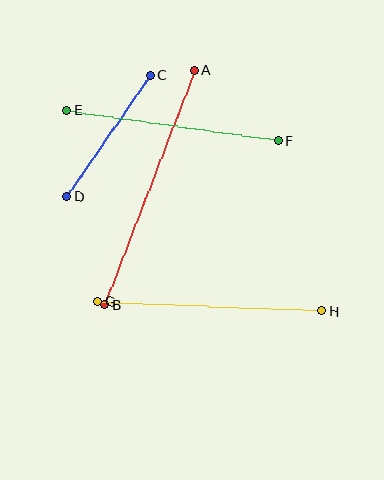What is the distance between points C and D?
The distance is approximately 148 pixels.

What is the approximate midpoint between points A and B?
The midpoint is at approximately (150, 188) pixels.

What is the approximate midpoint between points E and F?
The midpoint is at approximately (173, 126) pixels.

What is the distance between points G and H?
The distance is approximately 224 pixels.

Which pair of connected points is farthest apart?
Points A and B are farthest apart.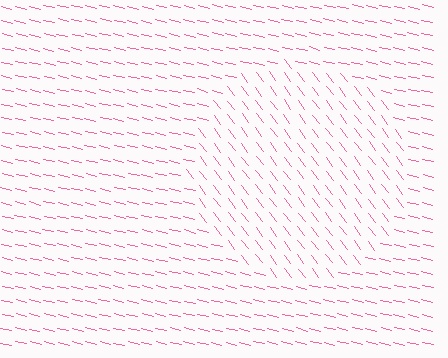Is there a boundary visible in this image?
Yes, there is a texture boundary formed by a change in line orientation.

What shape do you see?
I see a circle.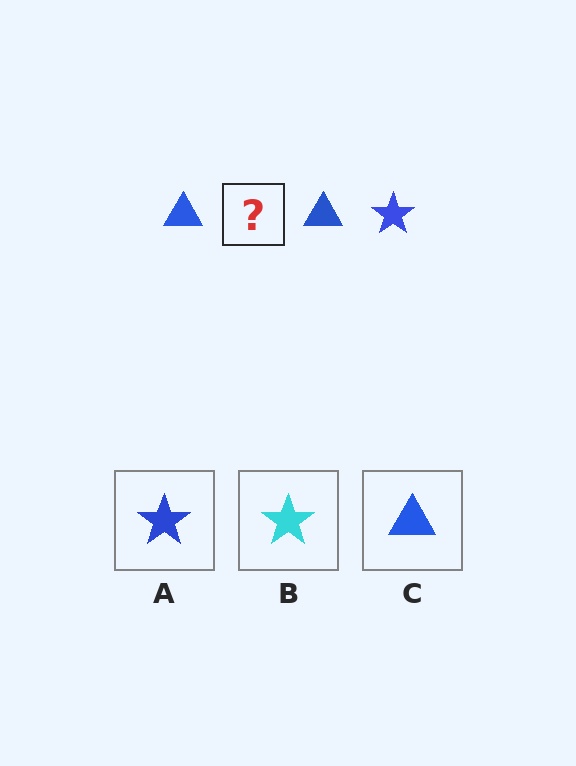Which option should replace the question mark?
Option A.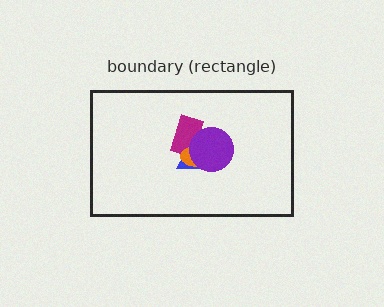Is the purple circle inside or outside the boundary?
Inside.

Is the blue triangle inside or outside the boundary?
Inside.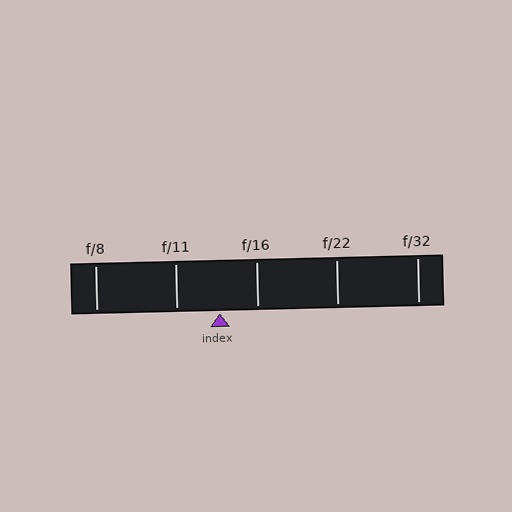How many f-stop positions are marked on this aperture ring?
There are 5 f-stop positions marked.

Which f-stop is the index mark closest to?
The index mark is closest to f/16.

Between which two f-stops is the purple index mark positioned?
The index mark is between f/11 and f/16.